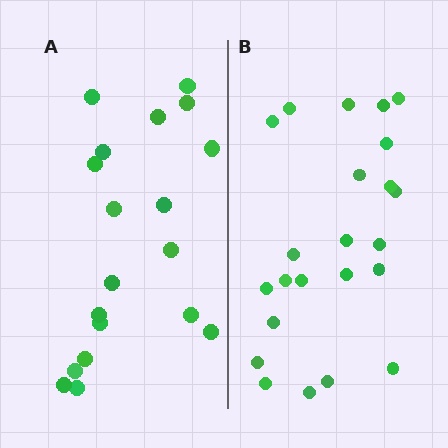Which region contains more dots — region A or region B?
Region B (the right region) has more dots.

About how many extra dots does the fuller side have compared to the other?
Region B has about 4 more dots than region A.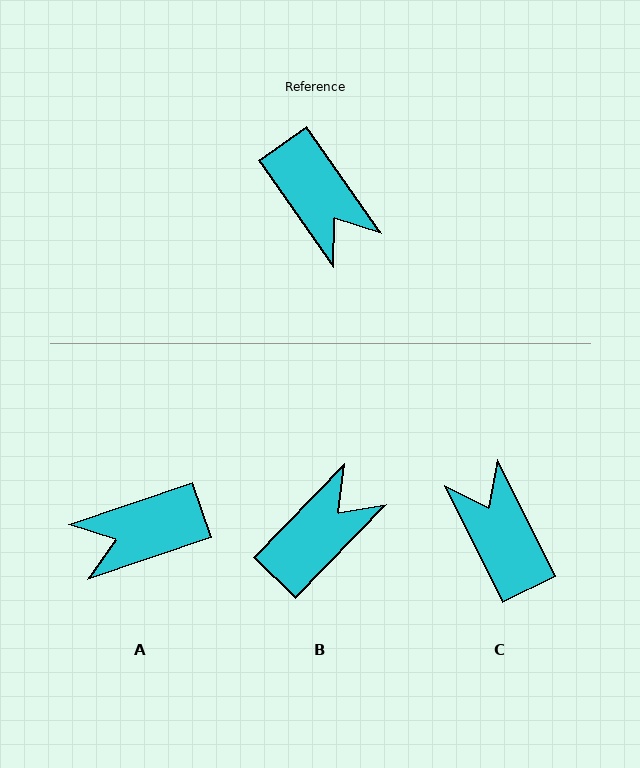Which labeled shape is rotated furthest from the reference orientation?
C, about 172 degrees away.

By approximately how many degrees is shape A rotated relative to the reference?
Approximately 106 degrees clockwise.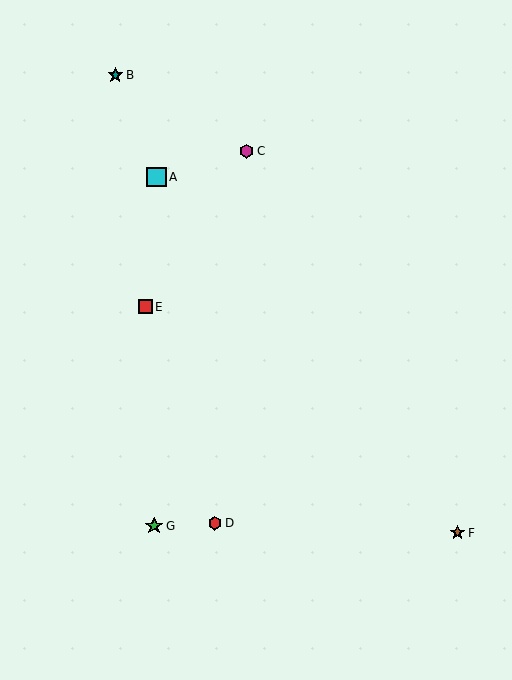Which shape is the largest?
The cyan square (labeled A) is the largest.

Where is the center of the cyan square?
The center of the cyan square is at (156, 177).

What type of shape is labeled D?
Shape D is a red hexagon.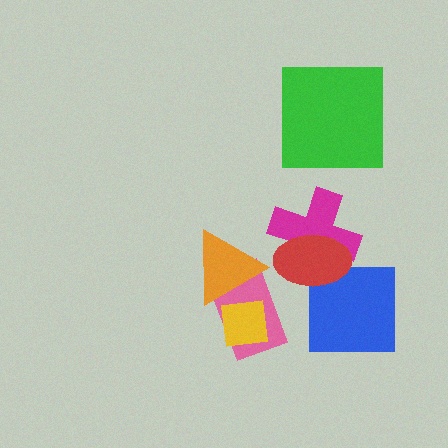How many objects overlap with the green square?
0 objects overlap with the green square.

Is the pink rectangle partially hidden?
Yes, it is partially covered by another shape.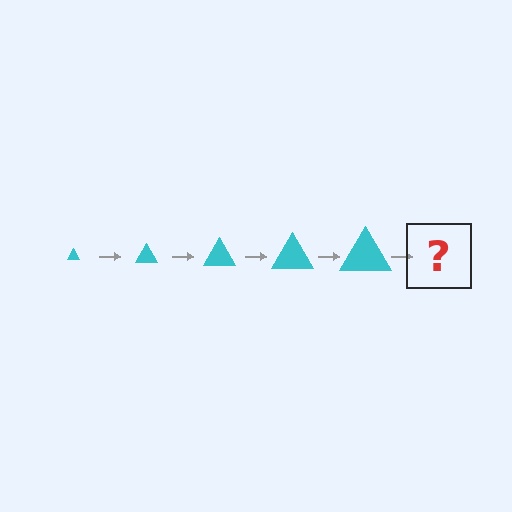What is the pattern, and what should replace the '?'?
The pattern is that the triangle gets progressively larger each step. The '?' should be a cyan triangle, larger than the previous one.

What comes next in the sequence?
The next element should be a cyan triangle, larger than the previous one.